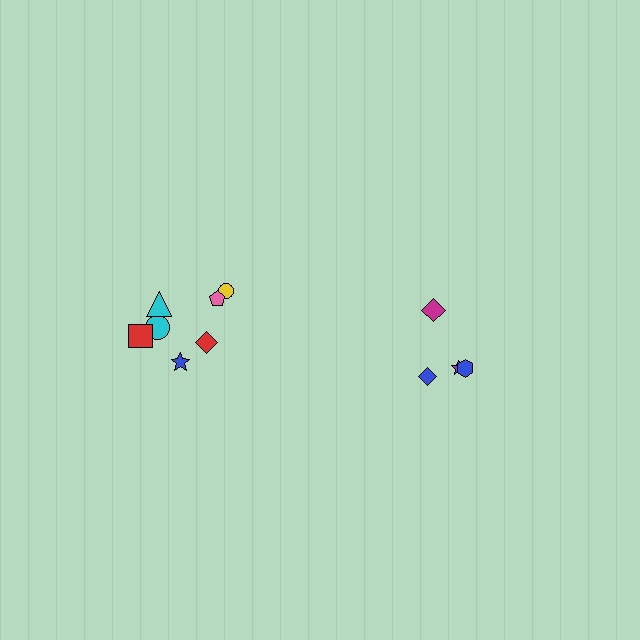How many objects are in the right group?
There are 4 objects.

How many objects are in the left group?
There are 7 objects.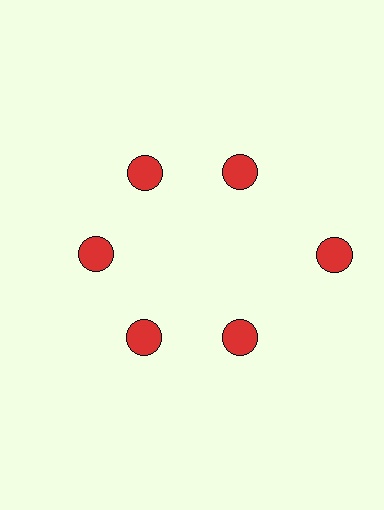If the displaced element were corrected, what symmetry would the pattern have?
It would have 6-fold rotational symmetry — the pattern would map onto itself every 60 degrees.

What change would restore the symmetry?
The symmetry would be restored by moving it inward, back onto the ring so that all 6 circles sit at equal angles and equal distance from the center.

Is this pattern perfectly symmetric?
No. The 6 red circles are arranged in a ring, but one element near the 3 o'clock position is pushed outward from the center, breaking the 6-fold rotational symmetry.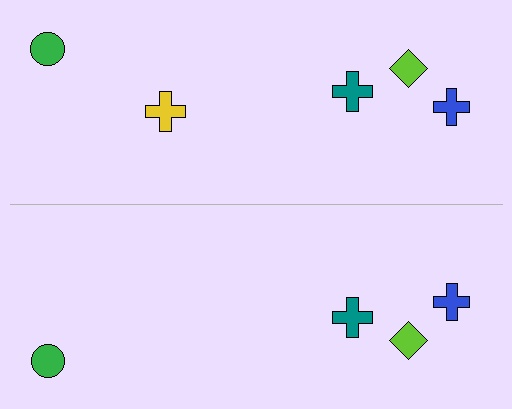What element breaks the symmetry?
A yellow cross is missing from the bottom side.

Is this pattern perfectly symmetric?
No, the pattern is not perfectly symmetric. A yellow cross is missing from the bottom side.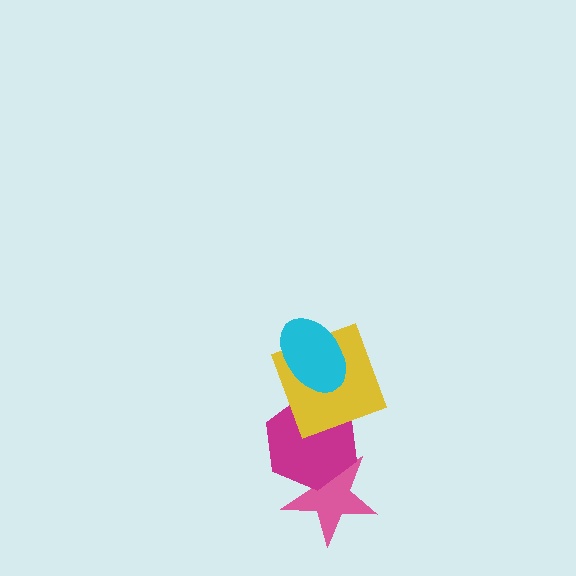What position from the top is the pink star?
The pink star is 4th from the top.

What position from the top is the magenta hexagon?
The magenta hexagon is 3rd from the top.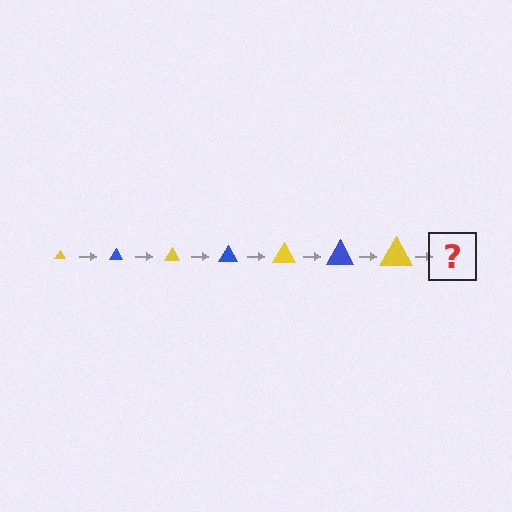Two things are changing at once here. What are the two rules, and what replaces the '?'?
The two rules are that the triangle grows larger each step and the color cycles through yellow and blue. The '?' should be a blue triangle, larger than the previous one.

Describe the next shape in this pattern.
It should be a blue triangle, larger than the previous one.